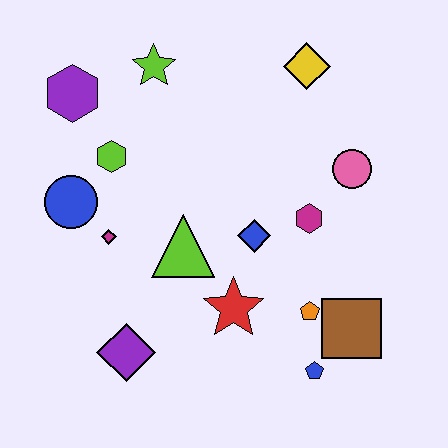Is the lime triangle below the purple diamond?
No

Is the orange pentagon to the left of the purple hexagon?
No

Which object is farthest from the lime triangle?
The yellow diamond is farthest from the lime triangle.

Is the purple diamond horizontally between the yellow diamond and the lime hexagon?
Yes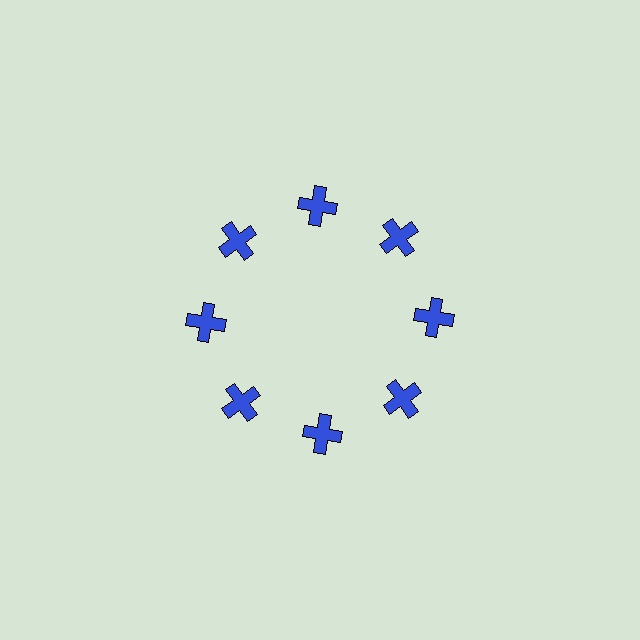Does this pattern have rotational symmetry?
Yes, this pattern has 8-fold rotational symmetry. It looks the same after rotating 45 degrees around the center.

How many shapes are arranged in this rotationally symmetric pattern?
There are 8 shapes, arranged in 8 groups of 1.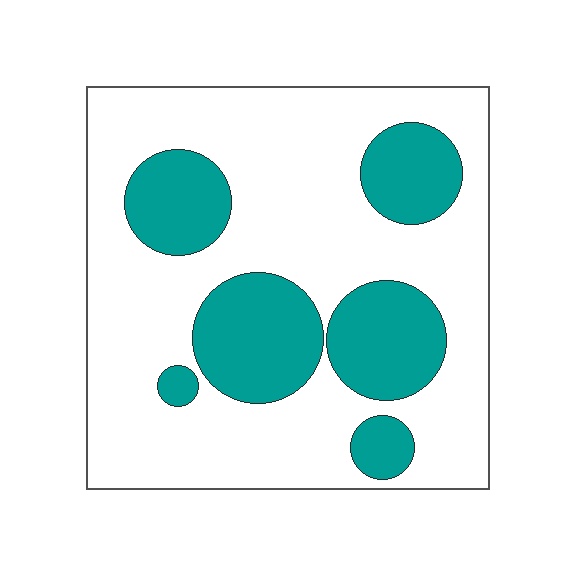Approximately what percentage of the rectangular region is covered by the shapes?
Approximately 30%.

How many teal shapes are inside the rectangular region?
6.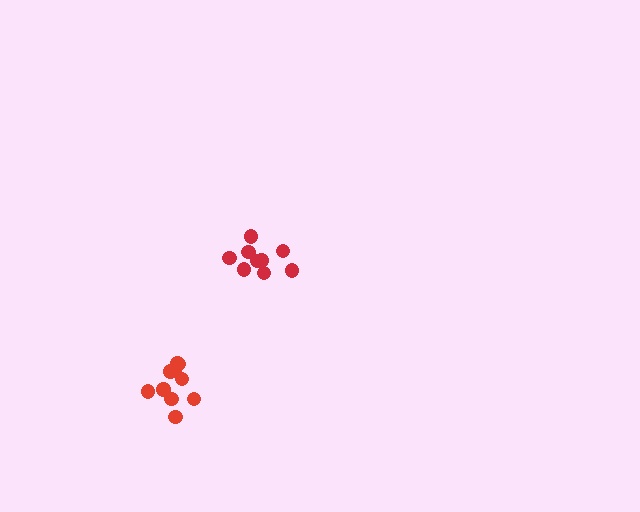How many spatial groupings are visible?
There are 2 spatial groupings.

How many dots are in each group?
Group 1: 9 dots, Group 2: 10 dots (19 total).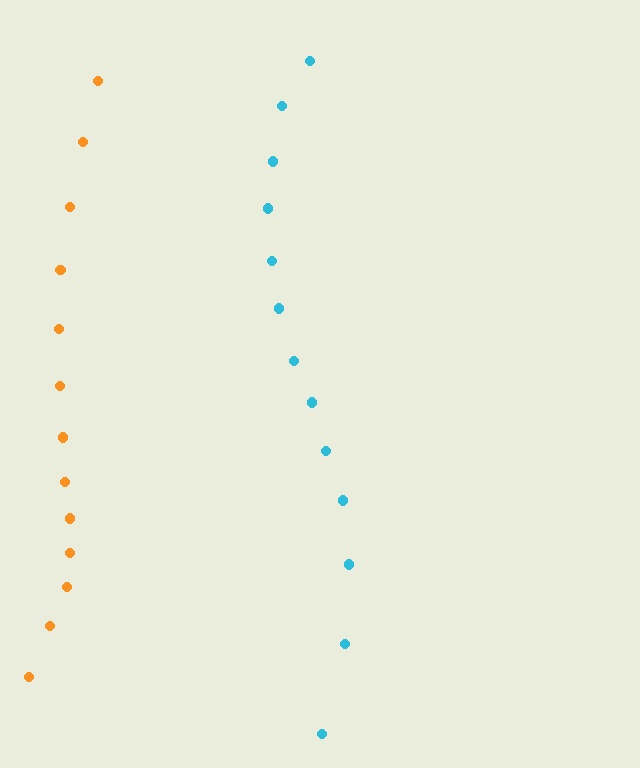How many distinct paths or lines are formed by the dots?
There are 2 distinct paths.